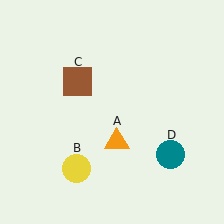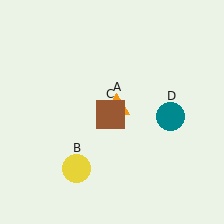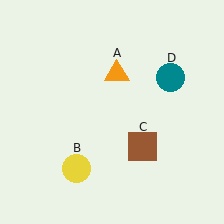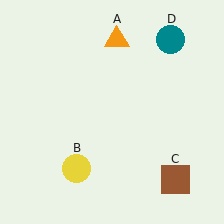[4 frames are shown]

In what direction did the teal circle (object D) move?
The teal circle (object D) moved up.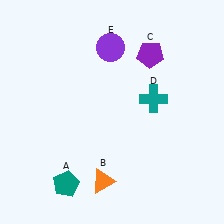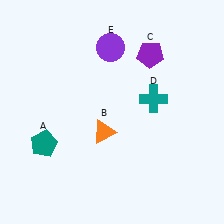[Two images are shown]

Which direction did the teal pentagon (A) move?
The teal pentagon (A) moved up.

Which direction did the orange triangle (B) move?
The orange triangle (B) moved up.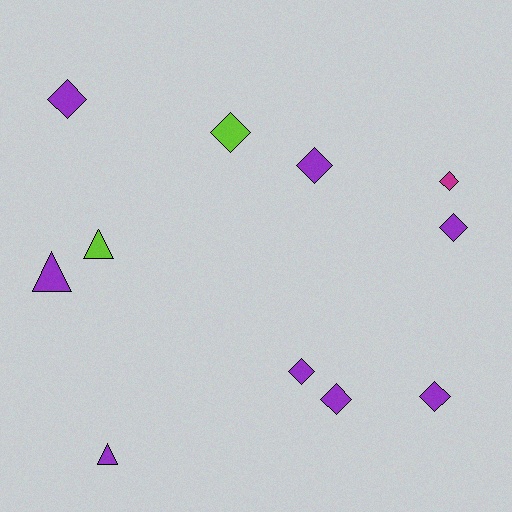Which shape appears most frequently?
Diamond, with 8 objects.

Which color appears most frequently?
Purple, with 8 objects.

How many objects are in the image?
There are 11 objects.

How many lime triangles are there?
There is 1 lime triangle.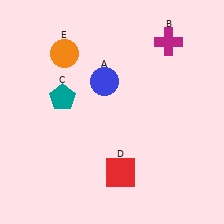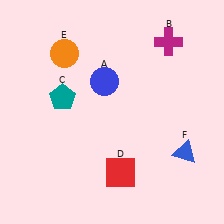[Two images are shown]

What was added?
A blue triangle (F) was added in Image 2.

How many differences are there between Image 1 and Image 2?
There is 1 difference between the two images.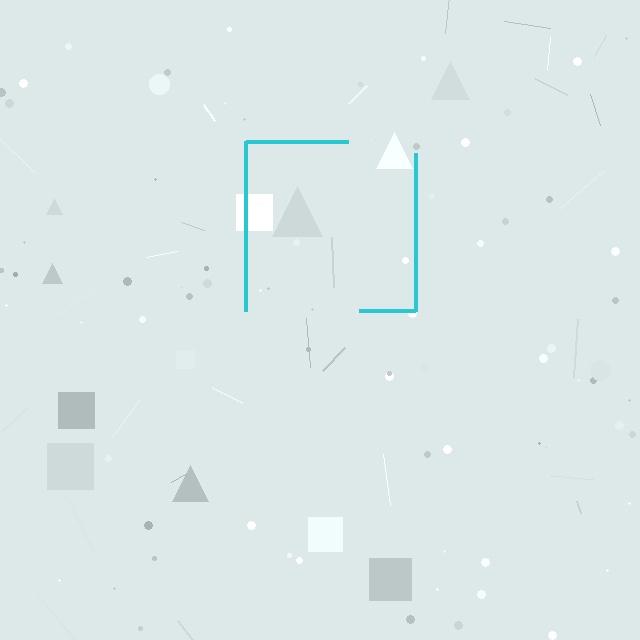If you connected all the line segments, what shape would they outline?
They would outline a square.